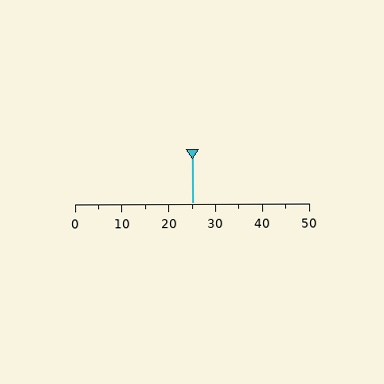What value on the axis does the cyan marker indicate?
The marker indicates approximately 25.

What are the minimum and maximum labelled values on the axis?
The axis runs from 0 to 50.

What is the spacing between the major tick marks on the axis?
The major ticks are spaced 10 apart.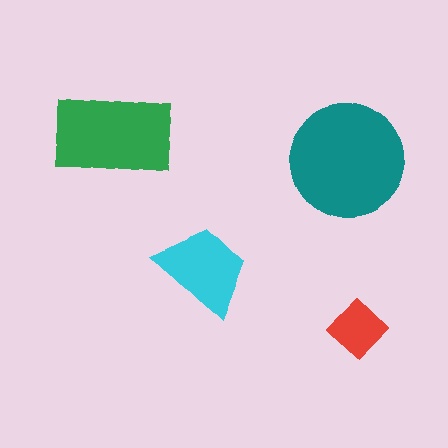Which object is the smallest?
The red diamond.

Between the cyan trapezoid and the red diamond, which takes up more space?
The cyan trapezoid.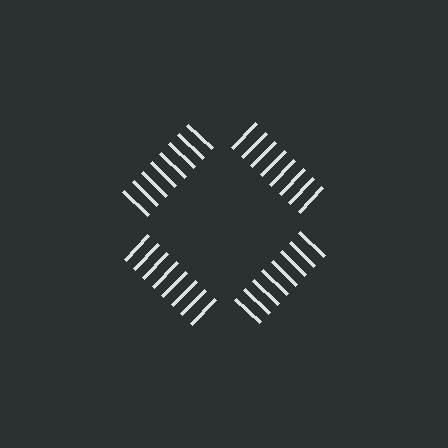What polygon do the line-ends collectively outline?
An illusory square — the line segments terminate on its edges but no continuous stroke is drawn.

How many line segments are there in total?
32 — 8 along each of the 4 edges.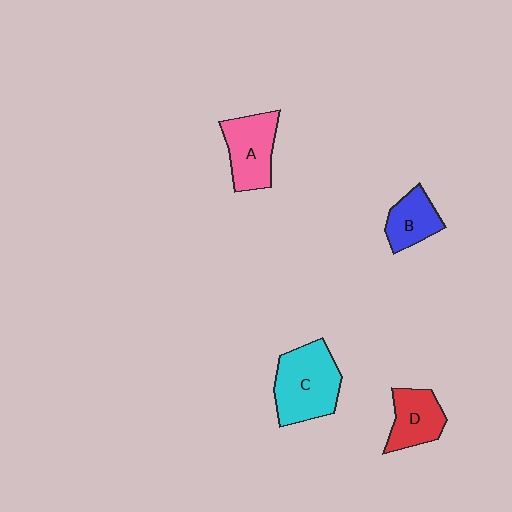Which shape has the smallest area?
Shape B (blue).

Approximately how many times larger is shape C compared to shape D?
Approximately 1.6 times.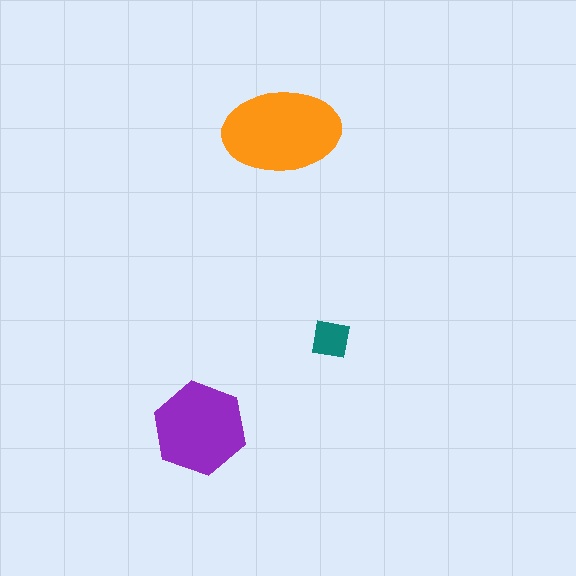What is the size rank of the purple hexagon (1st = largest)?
2nd.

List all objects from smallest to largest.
The teal square, the purple hexagon, the orange ellipse.